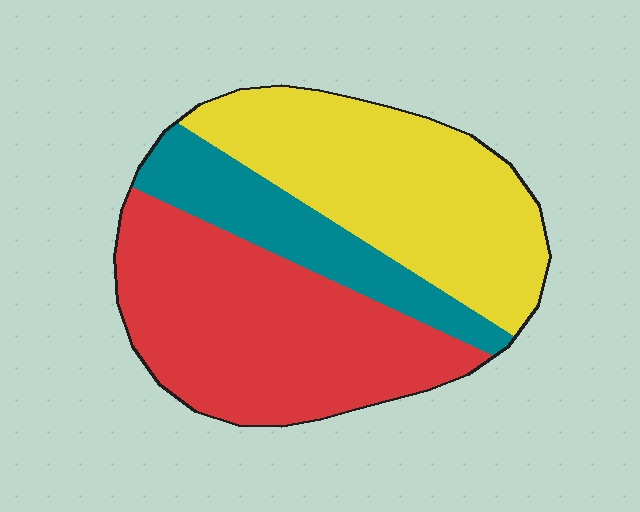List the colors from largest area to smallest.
From largest to smallest: red, yellow, teal.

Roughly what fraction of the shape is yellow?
Yellow takes up between a third and a half of the shape.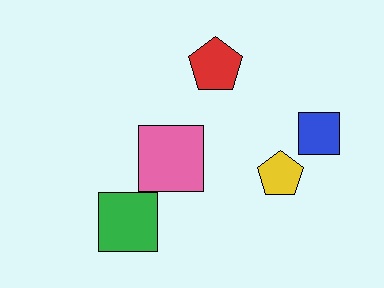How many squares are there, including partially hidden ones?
There are 3 squares.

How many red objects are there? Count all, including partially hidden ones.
There is 1 red object.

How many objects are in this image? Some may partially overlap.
There are 5 objects.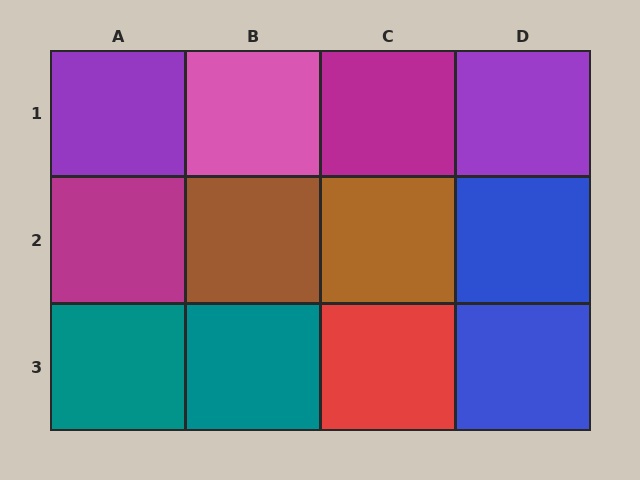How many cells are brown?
2 cells are brown.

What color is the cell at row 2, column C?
Brown.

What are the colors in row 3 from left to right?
Teal, teal, red, blue.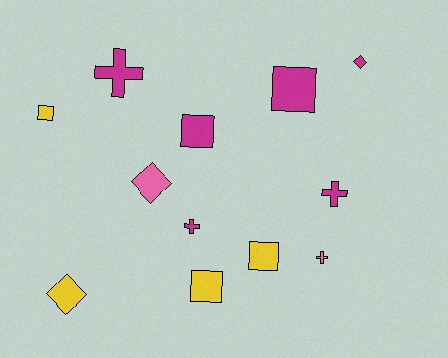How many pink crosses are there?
There is 1 pink cross.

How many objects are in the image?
There are 12 objects.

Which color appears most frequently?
Magenta, with 6 objects.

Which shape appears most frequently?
Square, with 5 objects.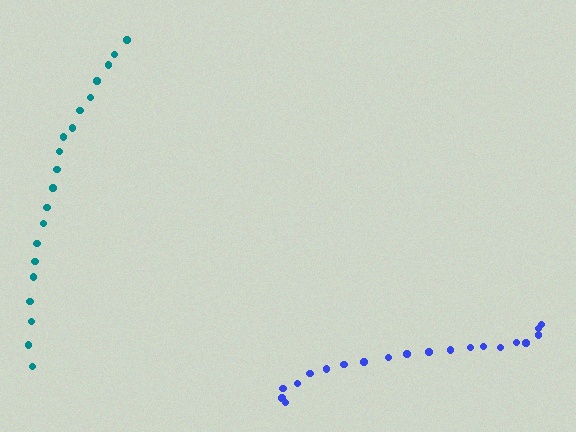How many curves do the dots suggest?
There are 2 distinct paths.